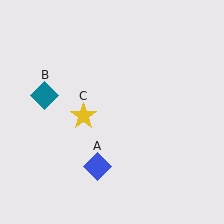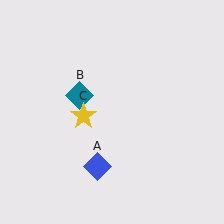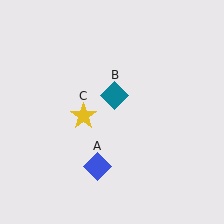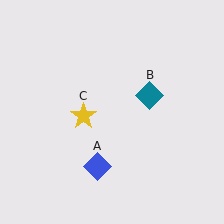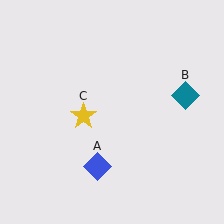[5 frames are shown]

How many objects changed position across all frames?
1 object changed position: teal diamond (object B).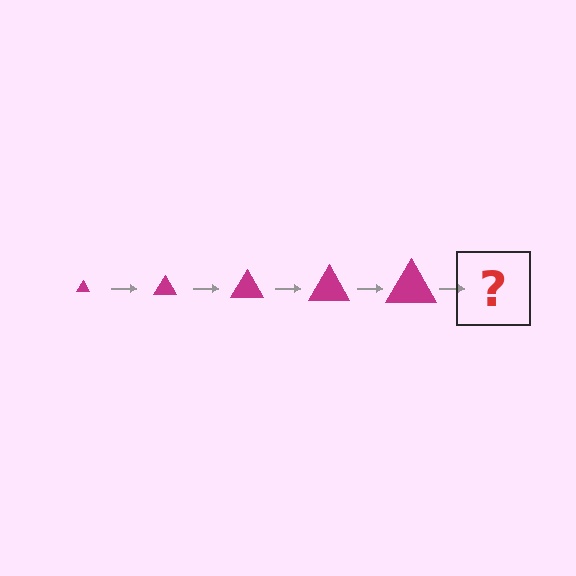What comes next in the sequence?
The next element should be a magenta triangle, larger than the previous one.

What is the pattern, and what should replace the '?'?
The pattern is that the triangle gets progressively larger each step. The '?' should be a magenta triangle, larger than the previous one.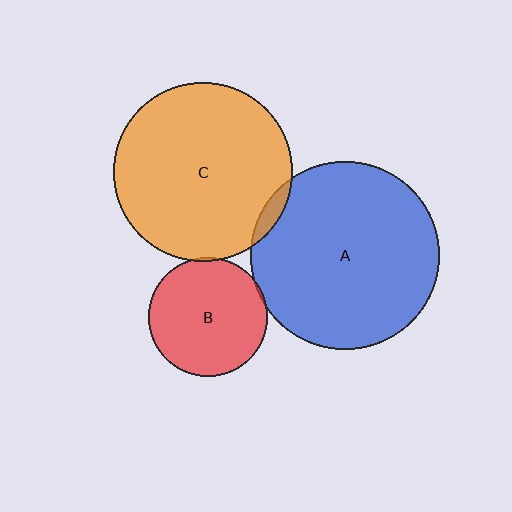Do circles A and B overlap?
Yes.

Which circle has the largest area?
Circle A (blue).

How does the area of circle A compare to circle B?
Approximately 2.5 times.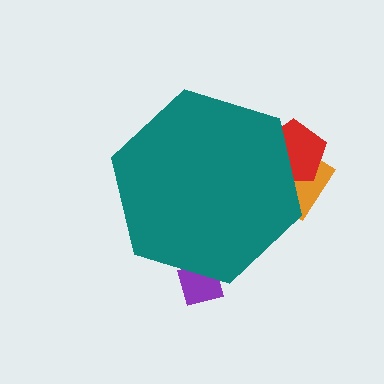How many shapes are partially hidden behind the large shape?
3 shapes are partially hidden.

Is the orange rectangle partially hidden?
Yes, the orange rectangle is partially hidden behind the teal hexagon.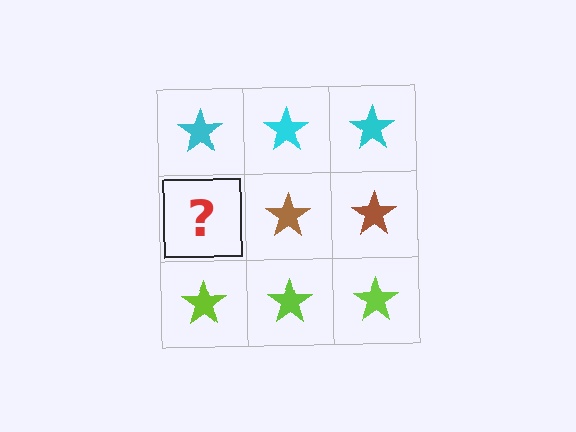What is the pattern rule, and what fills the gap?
The rule is that each row has a consistent color. The gap should be filled with a brown star.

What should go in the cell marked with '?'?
The missing cell should contain a brown star.